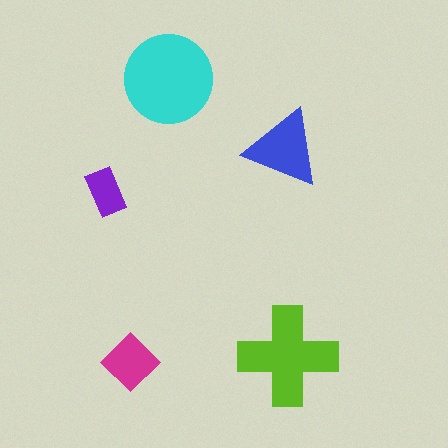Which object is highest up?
The cyan circle is topmost.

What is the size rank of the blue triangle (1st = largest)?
3rd.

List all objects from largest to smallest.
The cyan circle, the lime cross, the blue triangle, the magenta diamond, the purple rectangle.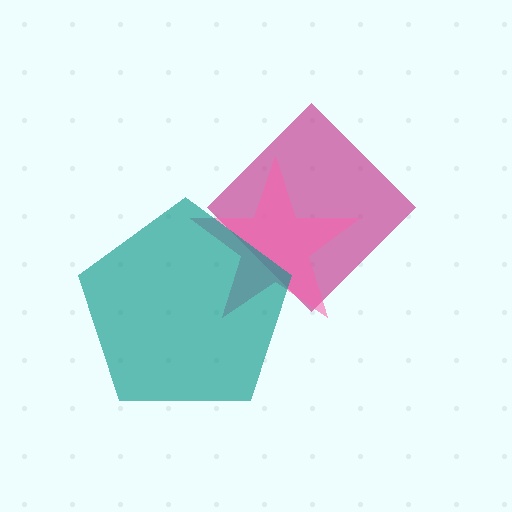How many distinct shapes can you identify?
There are 3 distinct shapes: a magenta diamond, a pink star, a teal pentagon.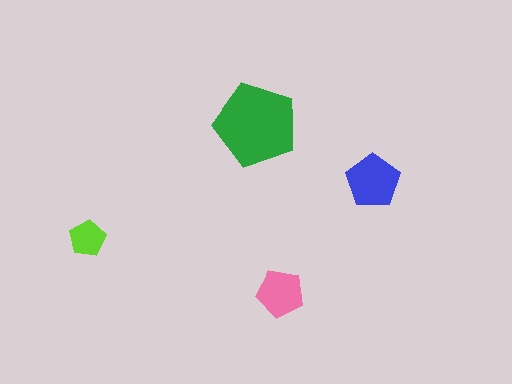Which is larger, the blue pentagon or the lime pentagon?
The blue one.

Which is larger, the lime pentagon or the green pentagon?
The green one.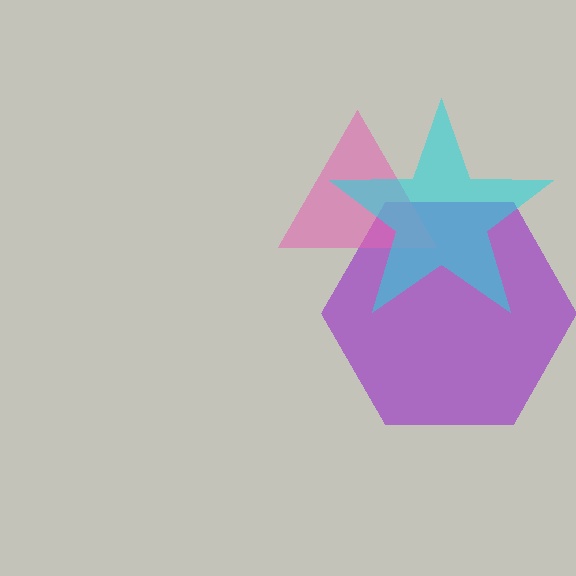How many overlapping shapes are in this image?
There are 3 overlapping shapes in the image.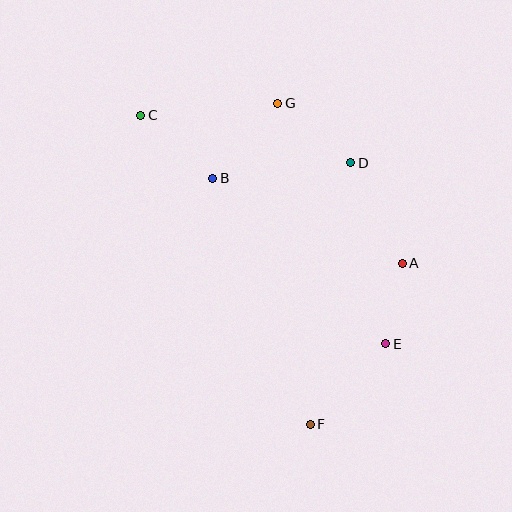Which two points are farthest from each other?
Points C and F are farthest from each other.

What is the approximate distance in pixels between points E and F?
The distance between E and F is approximately 110 pixels.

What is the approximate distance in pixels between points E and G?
The distance between E and G is approximately 264 pixels.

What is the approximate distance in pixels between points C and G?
The distance between C and G is approximately 138 pixels.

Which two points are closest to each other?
Points A and E are closest to each other.